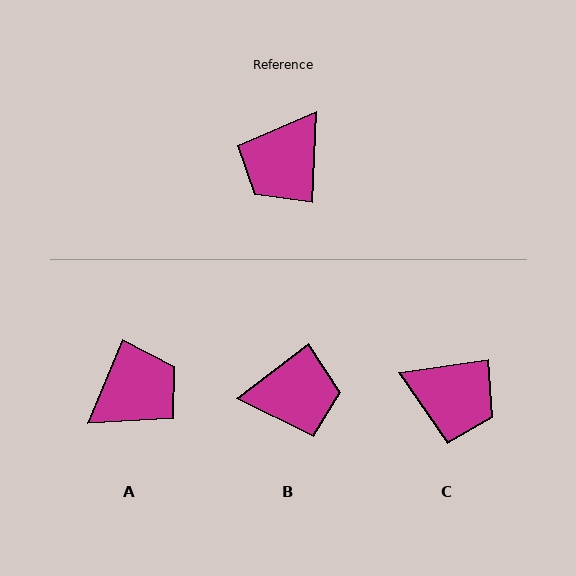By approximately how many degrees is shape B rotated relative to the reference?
Approximately 130 degrees counter-clockwise.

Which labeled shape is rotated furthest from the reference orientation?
A, about 160 degrees away.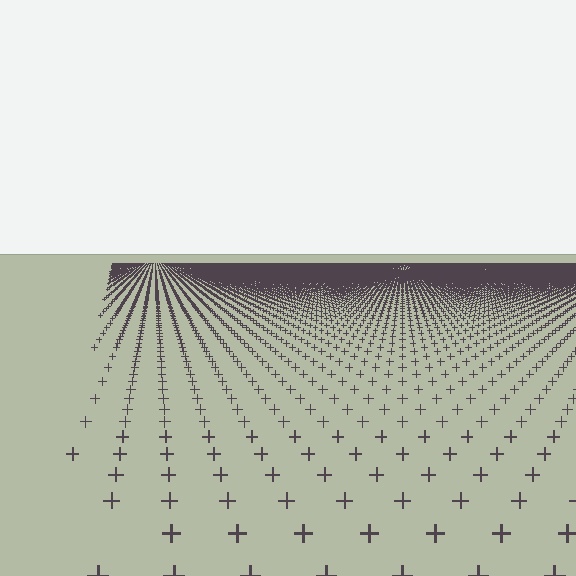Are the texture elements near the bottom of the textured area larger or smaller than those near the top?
Larger. Near the bottom, elements are closer to the viewer and appear at a bigger on-screen size.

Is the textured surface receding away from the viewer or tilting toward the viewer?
The surface is receding away from the viewer. Texture elements get smaller and denser toward the top.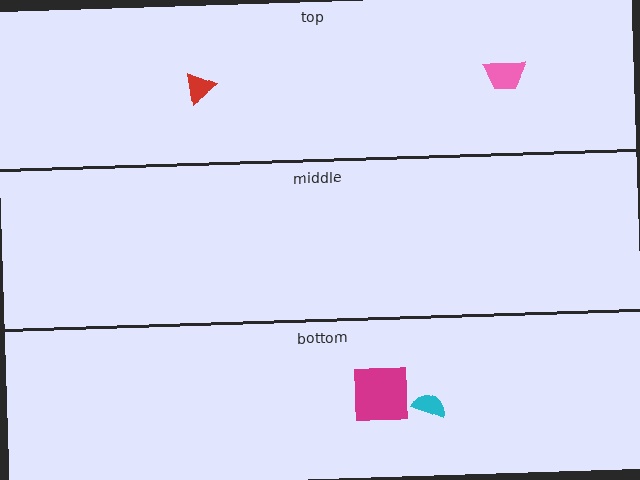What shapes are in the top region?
The pink trapezoid, the red triangle.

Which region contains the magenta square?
The bottom region.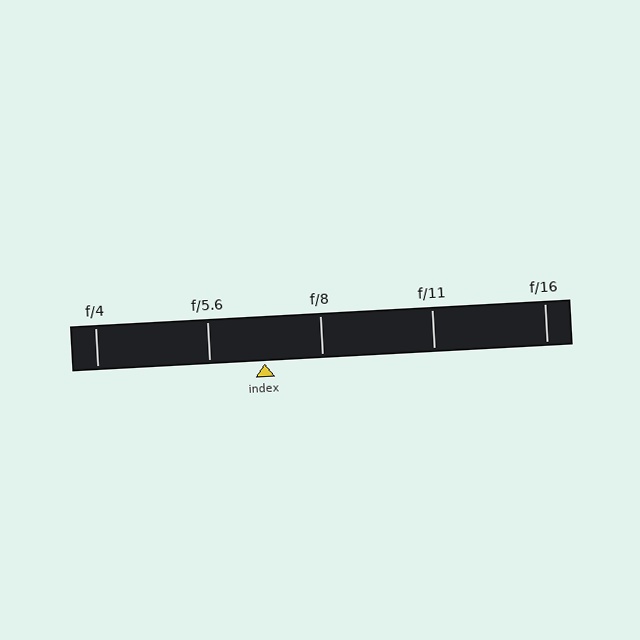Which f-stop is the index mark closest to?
The index mark is closest to f/5.6.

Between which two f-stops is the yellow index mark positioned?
The index mark is between f/5.6 and f/8.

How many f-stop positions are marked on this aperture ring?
There are 5 f-stop positions marked.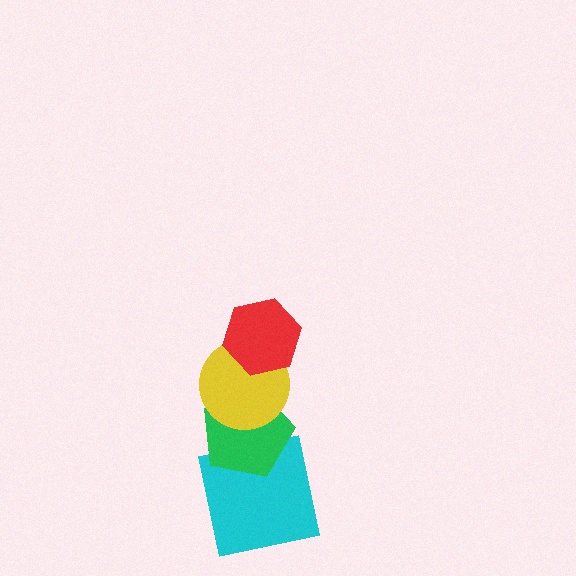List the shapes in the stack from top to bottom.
From top to bottom: the red hexagon, the yellow circle, the green pentagon, the cyan square.